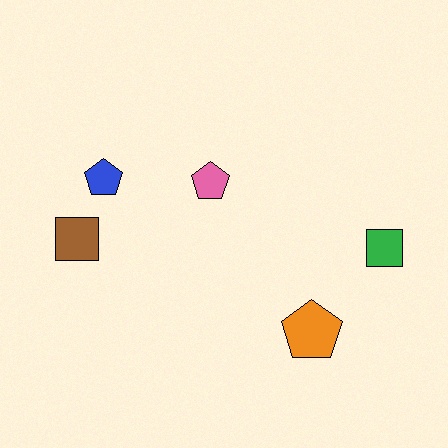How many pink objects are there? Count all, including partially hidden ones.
There is 1 pink object.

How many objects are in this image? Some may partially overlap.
There are 5 objects.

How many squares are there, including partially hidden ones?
There are 2 squares.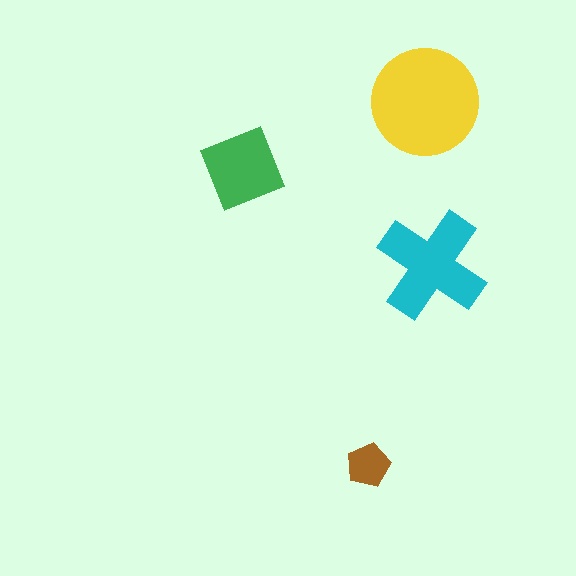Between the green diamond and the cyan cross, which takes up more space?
The cyan cross.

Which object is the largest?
The yellow circle.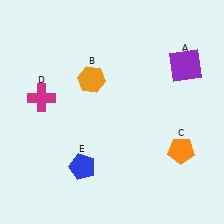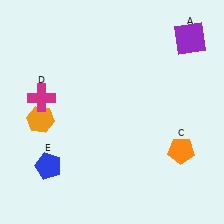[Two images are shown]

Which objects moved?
The objects that moved are: the purple square (A), the orange hexagon (B), the blue pentagon (E).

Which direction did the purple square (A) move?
The purple square (A) moved up.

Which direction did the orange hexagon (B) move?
The orange hexagon (B) moved left.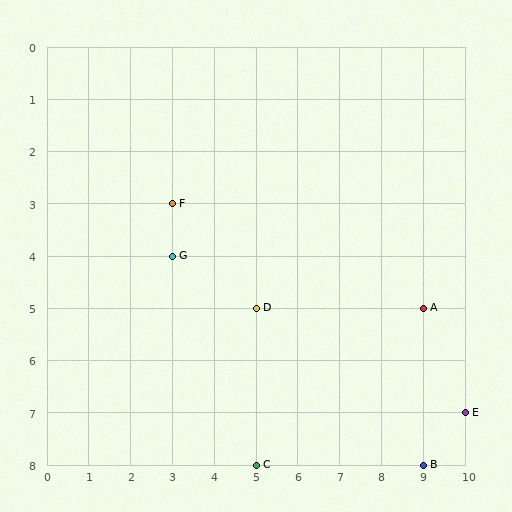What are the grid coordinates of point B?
Point B is at grid coordinates (9, 8).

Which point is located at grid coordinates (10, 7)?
Point E is at (10, 7).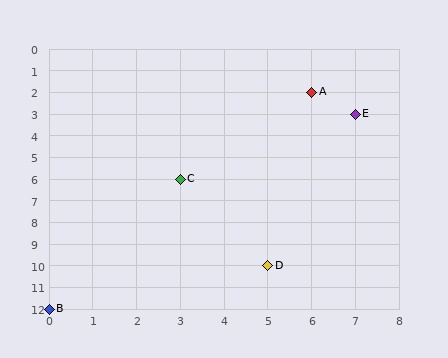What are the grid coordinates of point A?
Point A is at grid coordinates (6, 2).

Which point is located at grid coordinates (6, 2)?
Point A is at (6, 2).